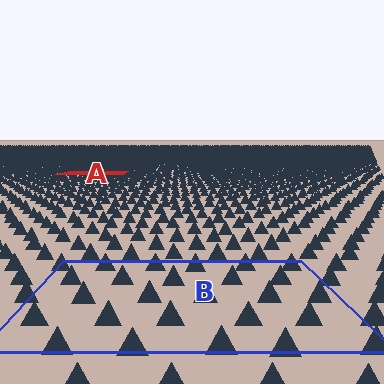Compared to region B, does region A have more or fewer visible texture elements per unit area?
Region A has more texture elements per unit area — they are packed more densely because it is farther away.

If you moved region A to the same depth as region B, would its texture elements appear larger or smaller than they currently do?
They would appear larger. At a closer depth, the same texture elements are projected at a bigger on-screen size.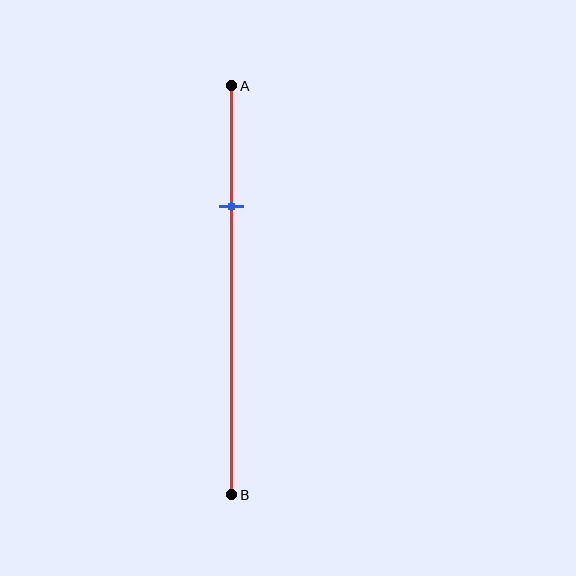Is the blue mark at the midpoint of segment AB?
No, the mark is at about 30% from A, not at the 50% midpoint.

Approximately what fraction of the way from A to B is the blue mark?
The blue mark is approximately 30% of the way from A to B.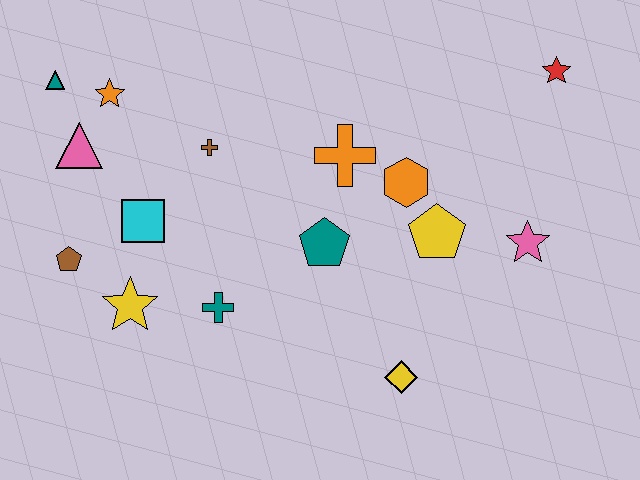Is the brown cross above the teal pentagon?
Yes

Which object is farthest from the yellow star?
The red star is farthest from the yellow star.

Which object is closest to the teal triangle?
The orange star is closest to the teal triangle.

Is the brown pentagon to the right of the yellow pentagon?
No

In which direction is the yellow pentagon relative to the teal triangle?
The yellow pentagon is to the right of the teal triangle.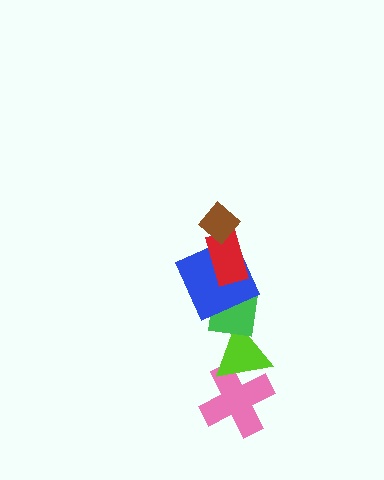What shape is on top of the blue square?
The red rectangle is on top of the blue square.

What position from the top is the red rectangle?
The red rectangle is 2nd from the top.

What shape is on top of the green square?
The blue square is on top of the green square.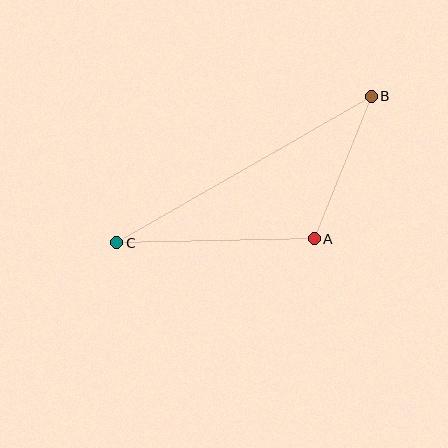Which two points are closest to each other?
Points A and B are closest to each other.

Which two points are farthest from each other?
Points B and C are farthest from each other.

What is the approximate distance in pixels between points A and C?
The distance between A and C is approximately 198 pixels.